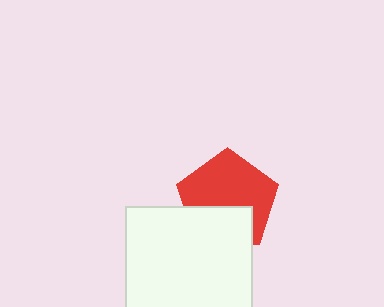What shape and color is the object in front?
The object in front is a white square.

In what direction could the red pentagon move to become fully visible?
The red pentagon could move up. That would shift it out from behind the white square entirely.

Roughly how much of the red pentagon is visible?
About half of it is visible (roughly 64%).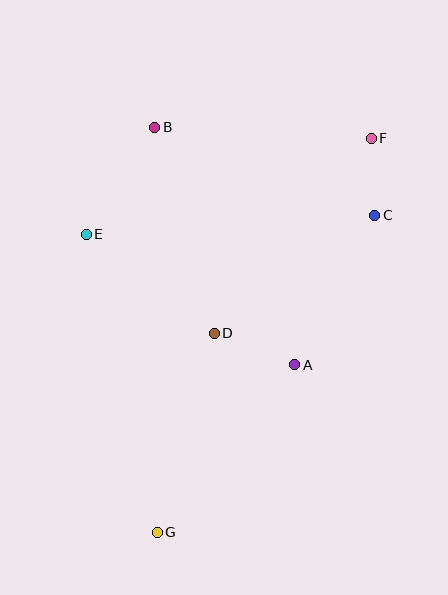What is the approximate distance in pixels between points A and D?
The distance between A and D is approximately 87 pixels.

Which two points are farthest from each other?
Points F and G are farthest from each other.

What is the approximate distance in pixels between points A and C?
The distance between A and C is approximately 170 pixels.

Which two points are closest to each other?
Points C and F are closest to each other.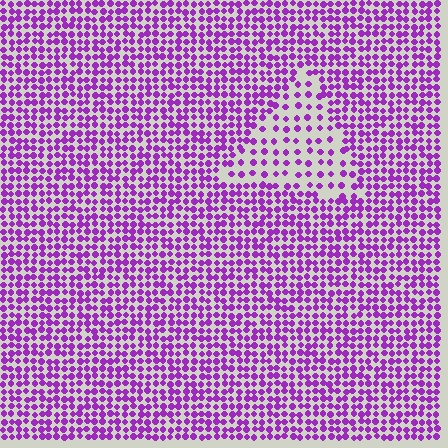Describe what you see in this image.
The image contains small purple elements arranged at two different densities. A triangle-shaped region is visible where the elements are less densely packed than the surrounding area.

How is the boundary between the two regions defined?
The boundary is defined by a change in element density (approximately 2.2x ratio). All elements are the same color, size, and shape.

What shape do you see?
I see a triangle.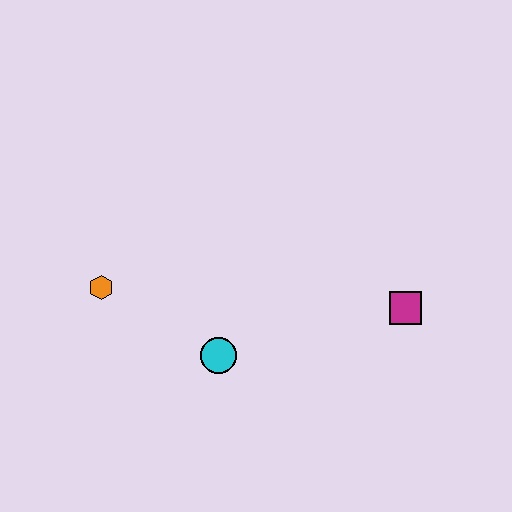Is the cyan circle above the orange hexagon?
No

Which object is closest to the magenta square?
The cyan circle is closest to the magenta square.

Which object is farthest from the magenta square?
The orange hexagon is farthest from the magenta square.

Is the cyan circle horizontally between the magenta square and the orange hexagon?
Yes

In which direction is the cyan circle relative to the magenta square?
The cyan circle is to the left of the magenta square.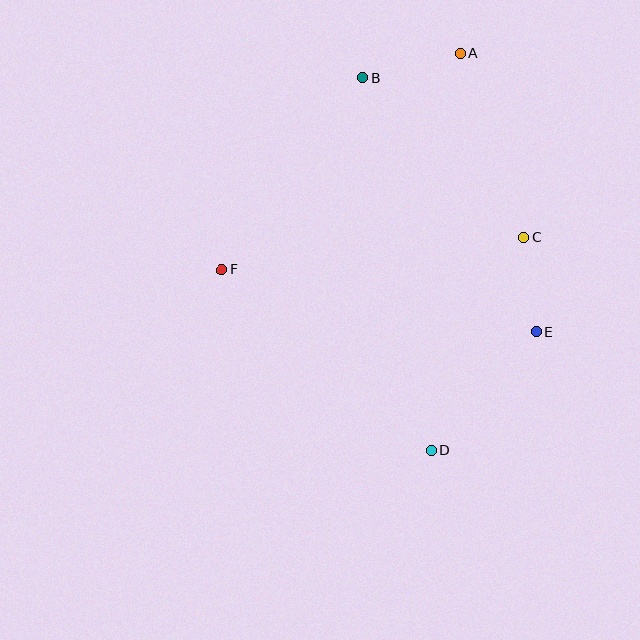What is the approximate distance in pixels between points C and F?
The distance between C and F is approximately 304 pixels.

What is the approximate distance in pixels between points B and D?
The distance between B and D is approximately 379 pixels.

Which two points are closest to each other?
Points C and E are closest to each other.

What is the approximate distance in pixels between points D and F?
The distance between D and F is approximately 277 pixels.